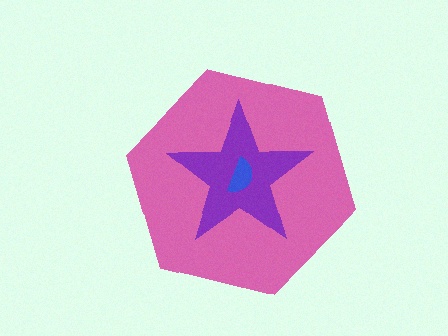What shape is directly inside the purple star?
The blue semicircle.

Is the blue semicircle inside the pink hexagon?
Yes.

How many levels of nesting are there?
3.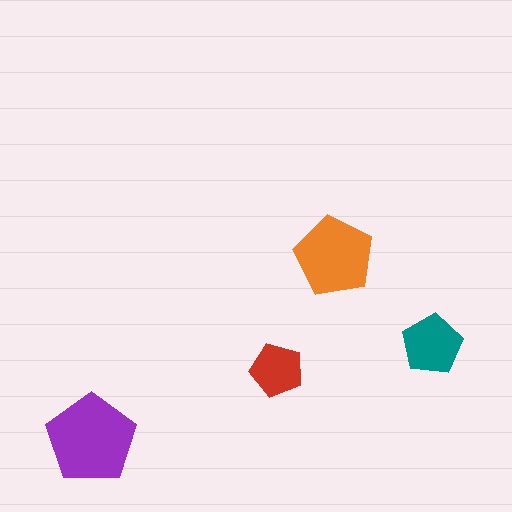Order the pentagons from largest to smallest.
the purple one, the orange one, the teal one, the red one.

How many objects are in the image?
There are 4 objects in the image.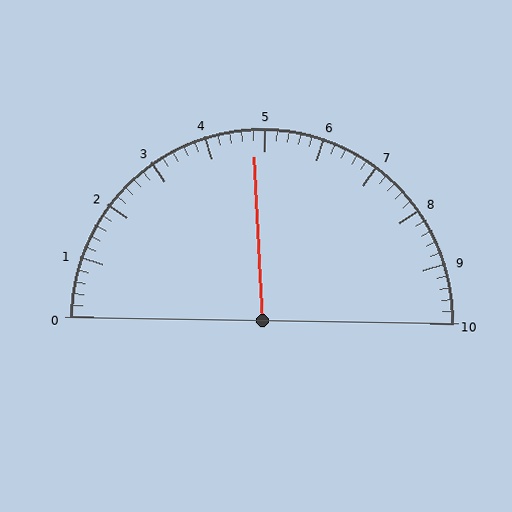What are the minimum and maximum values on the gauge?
The gauge ranges from 0 to 10.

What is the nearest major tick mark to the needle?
The nearest major tick mark is 5.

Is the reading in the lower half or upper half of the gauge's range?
The reading is in the lower half of the range (0 to 10).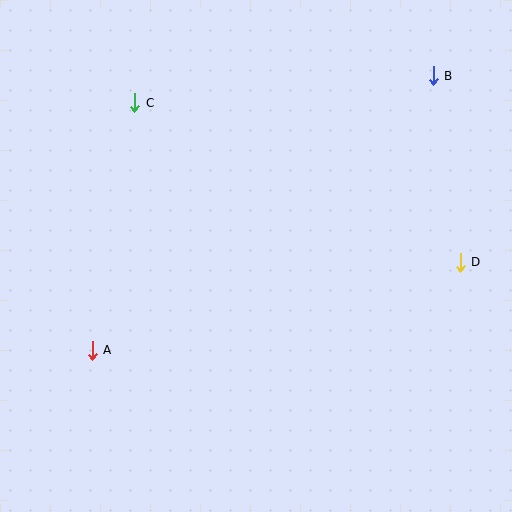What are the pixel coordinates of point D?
Point D is at (460, 262).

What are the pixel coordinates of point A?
Point A is at (92, 350).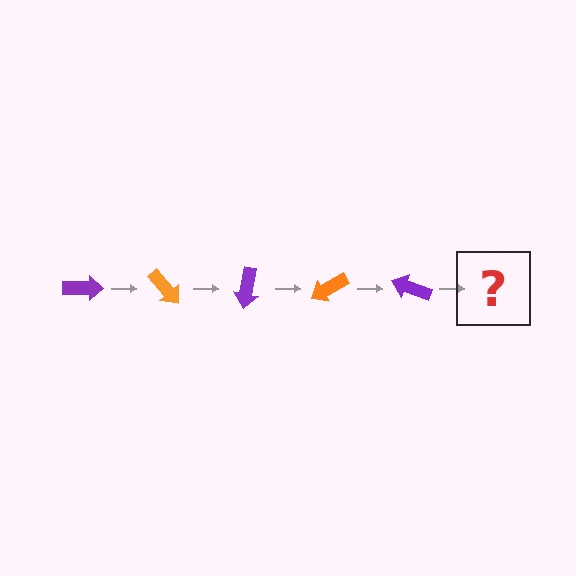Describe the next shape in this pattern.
It should be an orange arrow, rotated 250 degrees from the start.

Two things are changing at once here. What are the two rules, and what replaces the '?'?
The two rules are that it rotates 50 degrees each step and the color cycles through purple and orange. The '?' should be an orange arrow, rotated 250 degrees from the start.